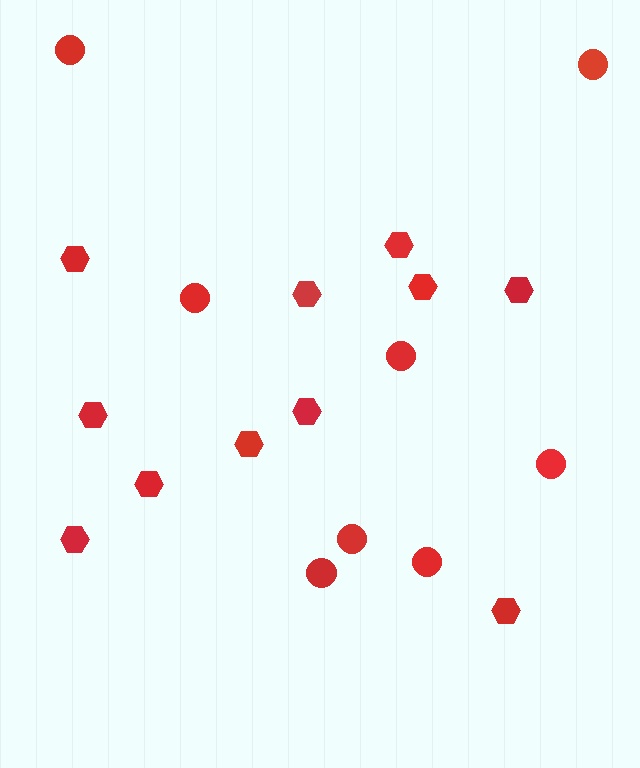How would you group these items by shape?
There are 2 groups: one group of hexagons (11) and one group of circles (8).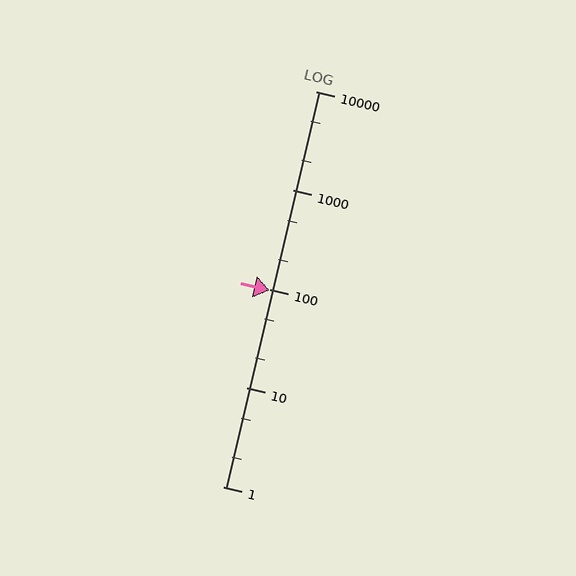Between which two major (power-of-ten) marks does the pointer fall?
The pointer is between 10 and 100.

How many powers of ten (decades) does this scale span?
The scale spans 4 decades, from 1 to 10000.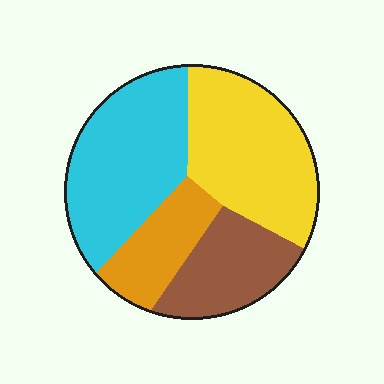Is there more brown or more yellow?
Yellow.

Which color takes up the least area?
Orange, at roughly 15%.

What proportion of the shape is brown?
Brown takes up about one fifth (1/5) of the shape.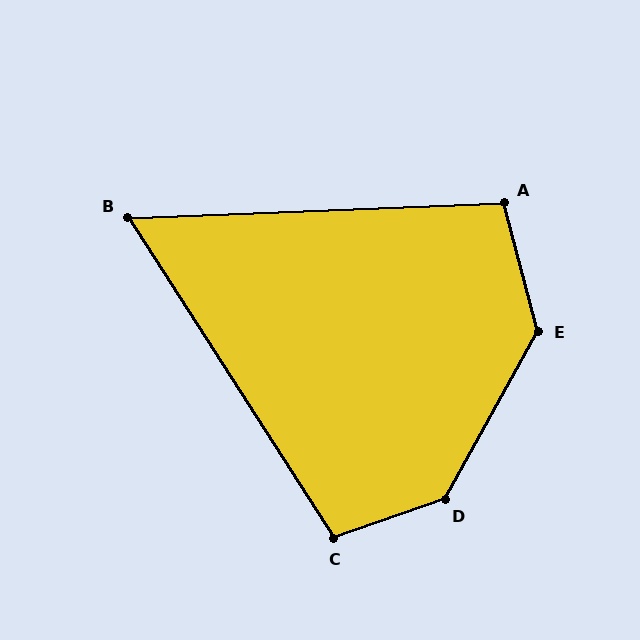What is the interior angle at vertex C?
Approximately 103 degrees (obtuse).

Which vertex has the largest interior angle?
D, at approximately 138 degrees.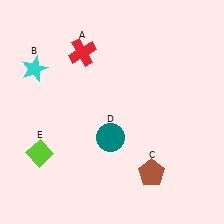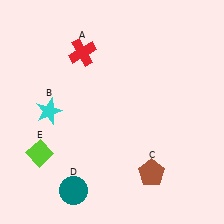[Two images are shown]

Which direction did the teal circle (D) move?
The teal circle (D) moved down.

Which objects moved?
The objects that moved are: the cyan star (B), the teal circle (D).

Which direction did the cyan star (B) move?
The cyan star (B) moved down.